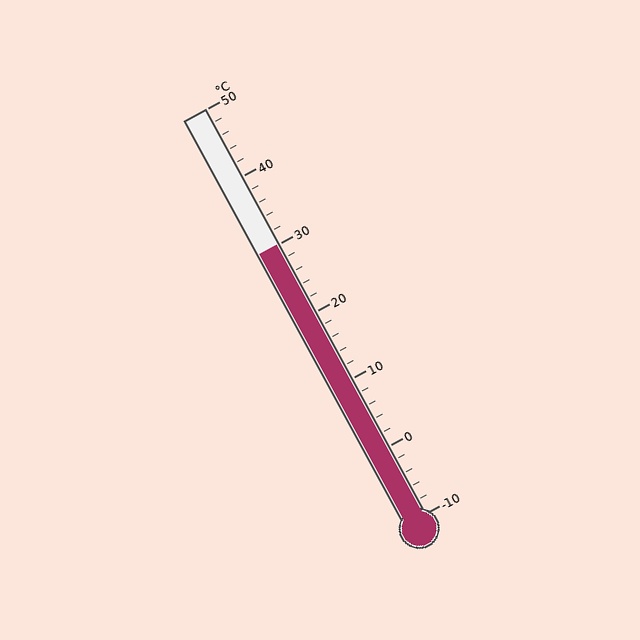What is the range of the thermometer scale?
The thermometer scale ranges from -10°C to 50°C.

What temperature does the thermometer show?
The thermometer shows approximately 30°C.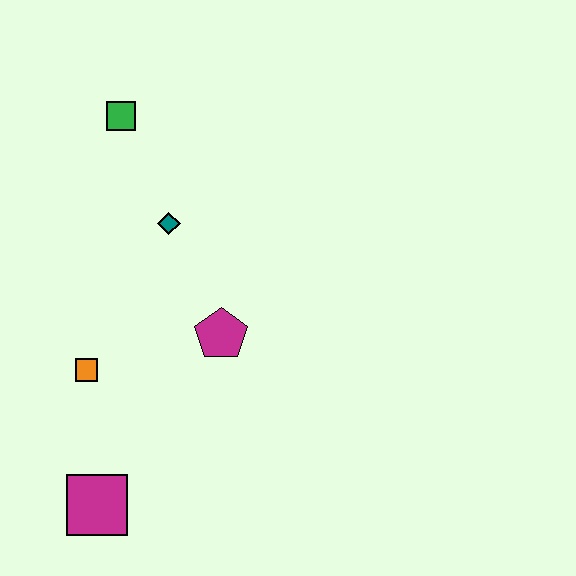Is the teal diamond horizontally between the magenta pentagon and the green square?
Yes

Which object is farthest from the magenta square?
The green square is farthest from the magenta square.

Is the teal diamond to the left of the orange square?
No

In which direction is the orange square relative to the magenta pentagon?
The orange square is to the left of the magenta pentagon.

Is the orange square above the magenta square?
Yes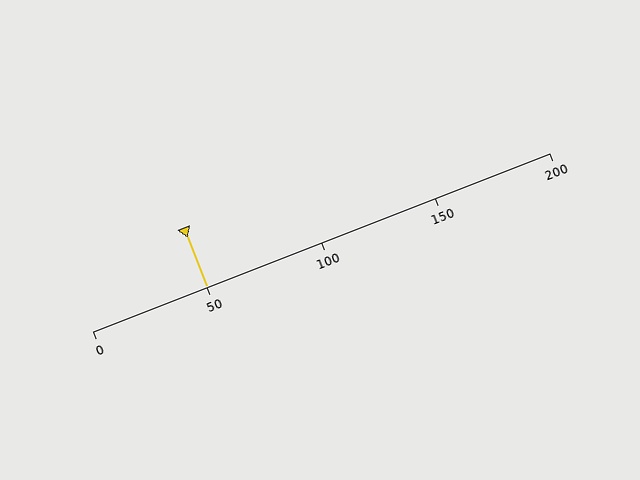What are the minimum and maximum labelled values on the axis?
The axis runs from 0 to 200.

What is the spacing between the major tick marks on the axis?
The major ticks are spaced 50 apart.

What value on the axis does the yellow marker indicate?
The marker indicates approximately 50.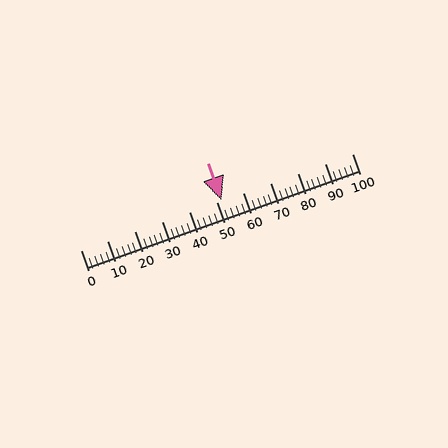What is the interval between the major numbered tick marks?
The major tick marks are spaced 10 units apart.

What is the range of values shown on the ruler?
The ruler shows values from 0 to 100.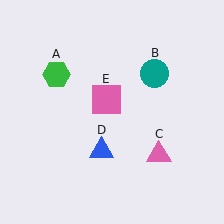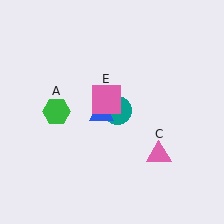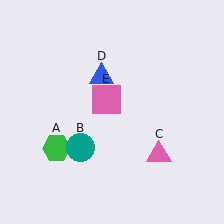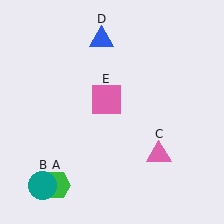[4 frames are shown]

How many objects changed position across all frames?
3 objects changed position: green hexagon (object A), teal circle (object B), blue triangle (object D).